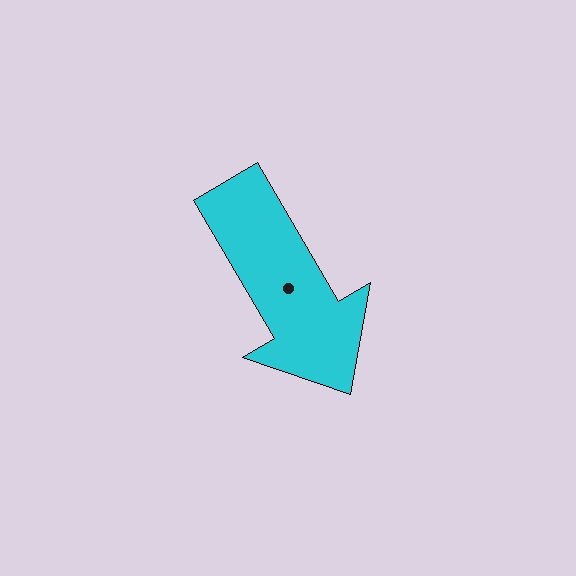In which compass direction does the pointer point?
Southeast.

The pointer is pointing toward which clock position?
Roughly 5 o'clock.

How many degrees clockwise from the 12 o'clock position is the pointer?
Approximately 149 degrees.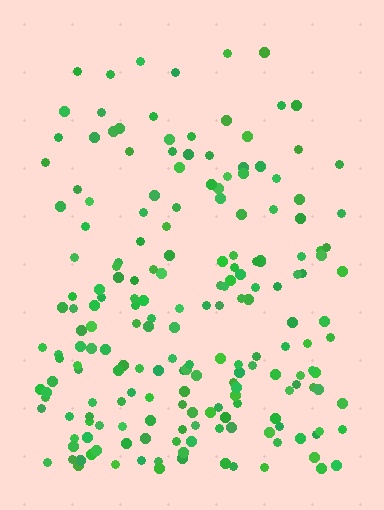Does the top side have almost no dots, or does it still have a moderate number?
Still a moderate number, just noticeably fewer than the bottom.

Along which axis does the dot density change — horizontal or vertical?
Vertical.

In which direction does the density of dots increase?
From top to bottom, with the bottom side densest.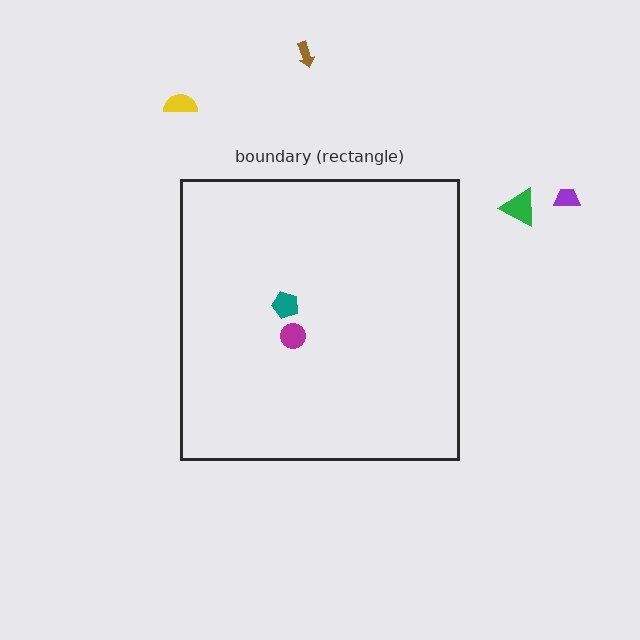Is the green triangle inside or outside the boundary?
Outside.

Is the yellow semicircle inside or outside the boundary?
Outside.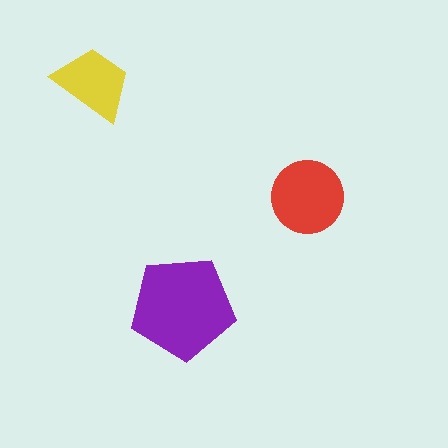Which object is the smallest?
The yellow trapezoid.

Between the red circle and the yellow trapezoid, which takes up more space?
The red circle.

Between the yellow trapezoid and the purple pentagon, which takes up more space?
The purple pentagon.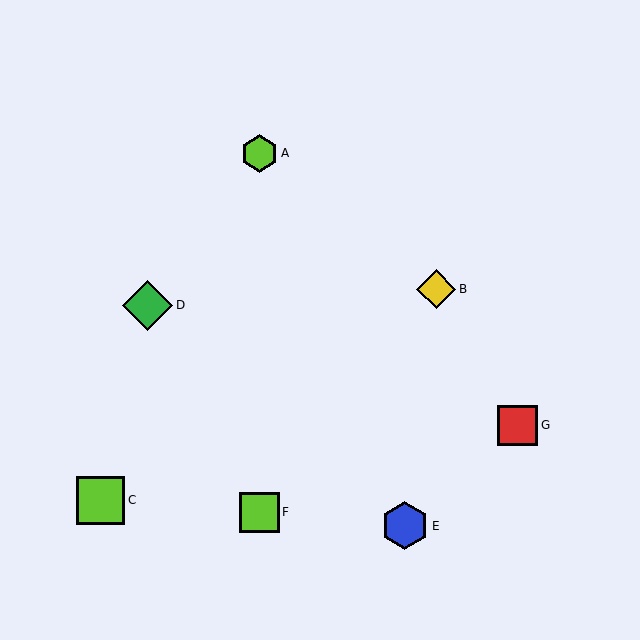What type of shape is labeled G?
Shape G is a red square.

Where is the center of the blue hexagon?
The center of the blue hexagon is at (405, 526).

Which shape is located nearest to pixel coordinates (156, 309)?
The green diamond (labeled D) at (148, 305) is nearest to that location.